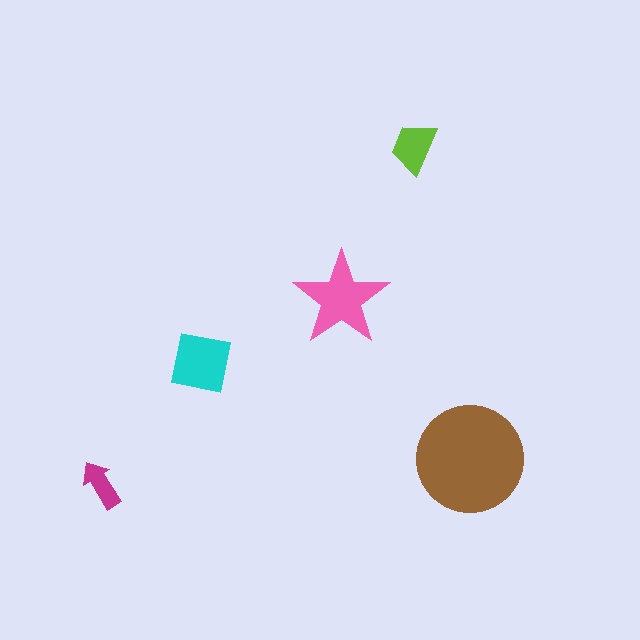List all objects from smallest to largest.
The magenta arrow, the lime trapezoid, the cyan square, the pink star, the brown circle.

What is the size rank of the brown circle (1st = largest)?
1st.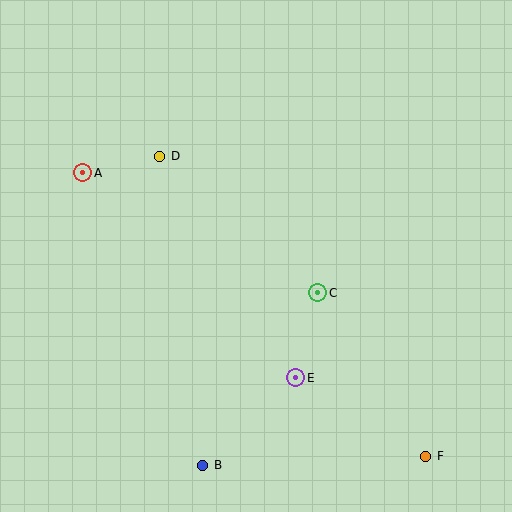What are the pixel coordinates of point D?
Point D is at (160, 156).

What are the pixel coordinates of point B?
Point B is at (203, 465).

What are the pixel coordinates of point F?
Point F is at (426, 456).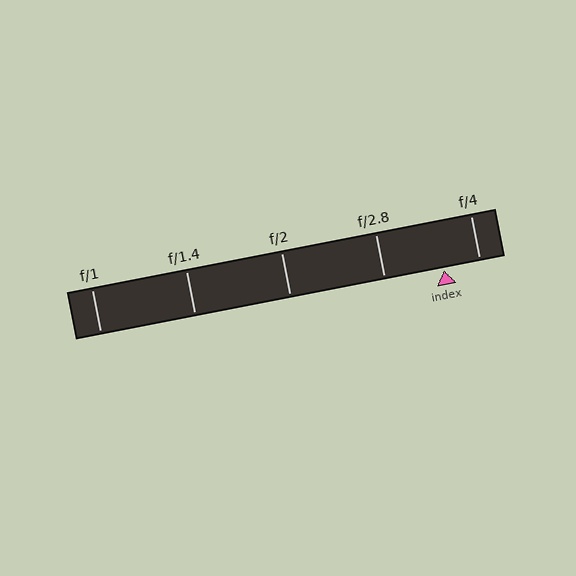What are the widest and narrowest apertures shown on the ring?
The widest aperture shown is f/1 and the narrowest is f/4.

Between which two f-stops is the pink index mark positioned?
The index mark is between f/2.8 and f/4.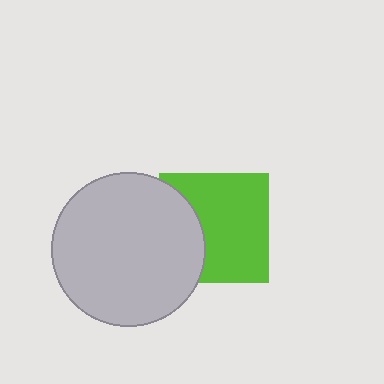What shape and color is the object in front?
The object in front is a light gray circle.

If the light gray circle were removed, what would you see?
You would see the complete lime square.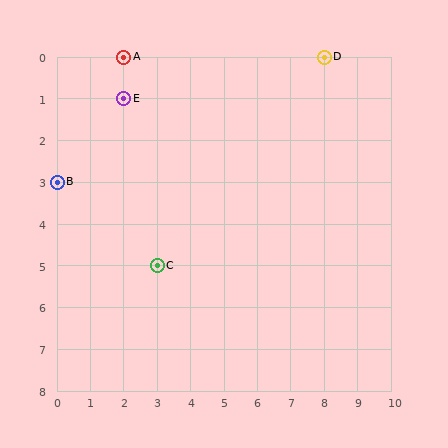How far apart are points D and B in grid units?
Points D and B are 8 columns and 3 rows apart (about 8.5 grid units diagonally).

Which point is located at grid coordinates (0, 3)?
Point B is at (0, 3).